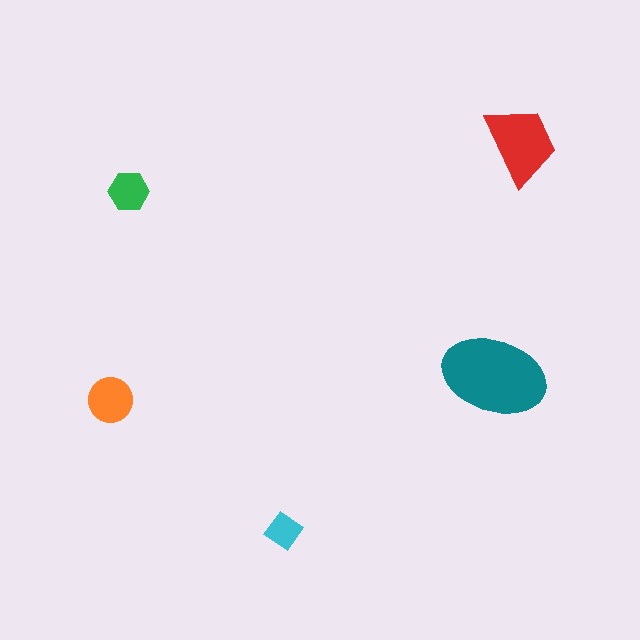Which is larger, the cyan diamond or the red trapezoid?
The red trapezoid.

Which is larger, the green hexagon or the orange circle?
The orange circle.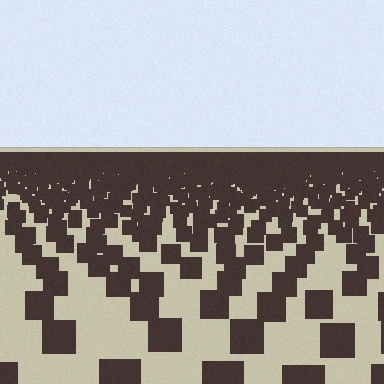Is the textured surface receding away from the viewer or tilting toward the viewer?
The surface is receding away from the viewer. Texture elements get smaller and denser toward the top.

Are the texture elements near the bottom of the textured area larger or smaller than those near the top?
Larger. Near the bottom, elements are closer to the viewer and appear at a bigger on-screen size.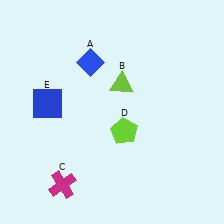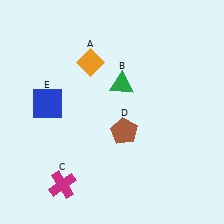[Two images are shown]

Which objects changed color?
A changed from blue to orange. B changed from lime to green. D changed from lime to brown.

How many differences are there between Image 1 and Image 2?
There are 3 differences between the two images.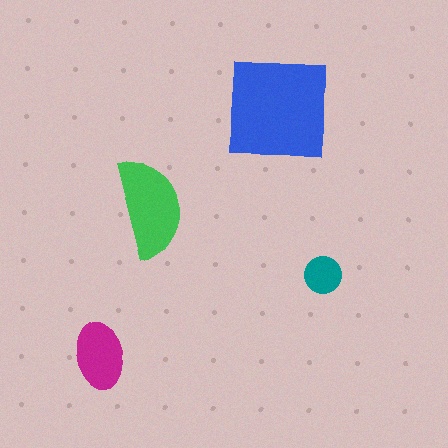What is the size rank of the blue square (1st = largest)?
1st.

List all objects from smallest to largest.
The teal circle, the magenta ellipse, the green semicircle, the blue square.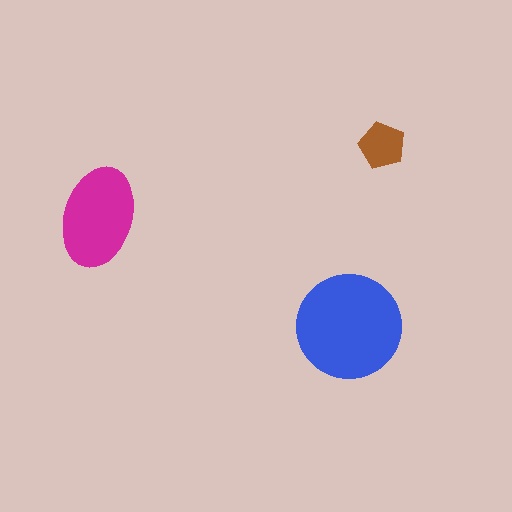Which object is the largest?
The blue circle.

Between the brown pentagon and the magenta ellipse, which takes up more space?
The magenta ellipse.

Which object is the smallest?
The brown pentagon.